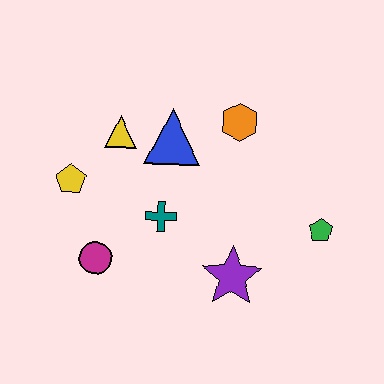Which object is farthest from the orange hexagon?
The magenta circle is farthest from the orange hexagon.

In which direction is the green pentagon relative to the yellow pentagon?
The green pentagon is to the right of the yellow pentagon.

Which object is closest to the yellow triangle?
The blue triangle is closest to the yellow triangle.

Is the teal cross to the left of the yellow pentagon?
No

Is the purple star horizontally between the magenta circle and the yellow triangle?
No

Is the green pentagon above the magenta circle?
Yes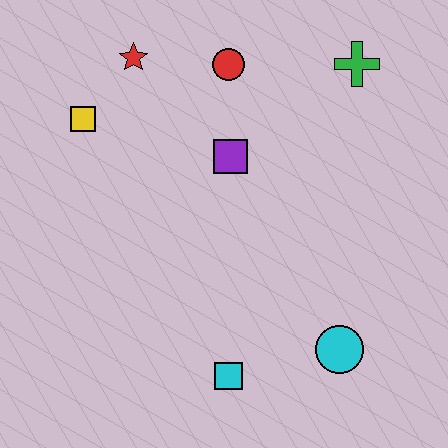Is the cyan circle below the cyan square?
No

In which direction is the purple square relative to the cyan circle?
The purple square is above the cyan circle.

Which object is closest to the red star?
The yellow square is closest to the red star.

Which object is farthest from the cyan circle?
The red star is farthest from the cyan circle.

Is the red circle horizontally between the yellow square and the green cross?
Yes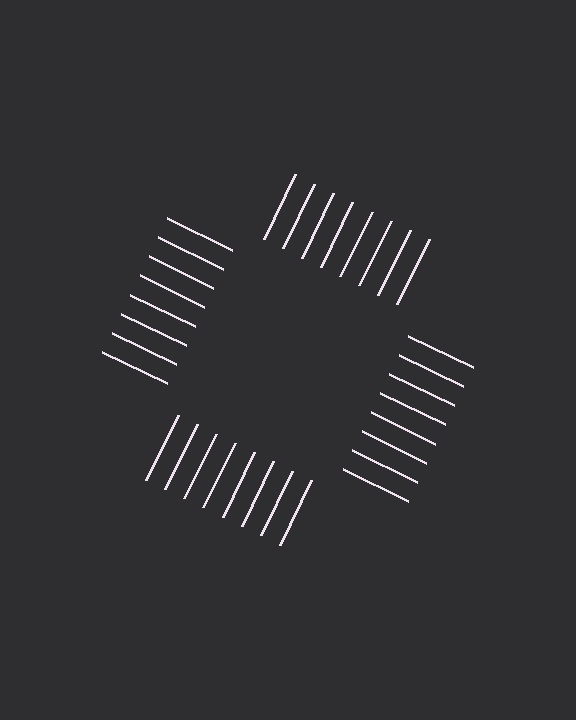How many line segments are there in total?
32 — 8 along each of the 4 edges.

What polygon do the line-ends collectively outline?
An illusory square — the line segments terminate on its edges but no continuous stroke is drawn.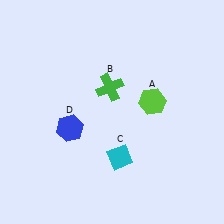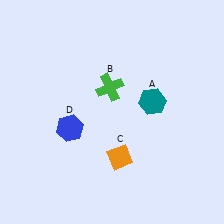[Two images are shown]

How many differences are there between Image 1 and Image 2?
There are 2 differences between the two images.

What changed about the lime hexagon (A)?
In Image 1, A is lime. In Image 2, it changed to teal.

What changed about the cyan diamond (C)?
In Image 1, C is cyan. In Image 2, it changed to orange.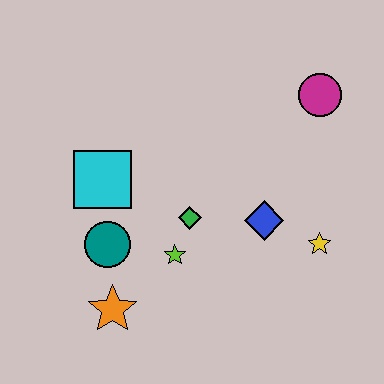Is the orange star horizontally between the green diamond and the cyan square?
Yes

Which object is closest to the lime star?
The green diamond is closest to the lime star.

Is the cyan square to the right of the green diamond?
No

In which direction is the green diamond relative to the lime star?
The green diamond is above the lime star.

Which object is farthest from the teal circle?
The magenta circle is farthest from the teal circle.